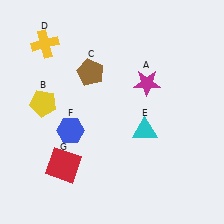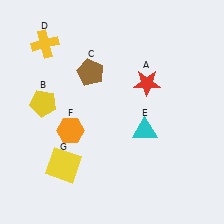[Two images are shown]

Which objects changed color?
A changed from magenta to red. F changed from blue to orange. G changed from red to yellow.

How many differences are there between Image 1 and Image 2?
There are 3 differences between the two images.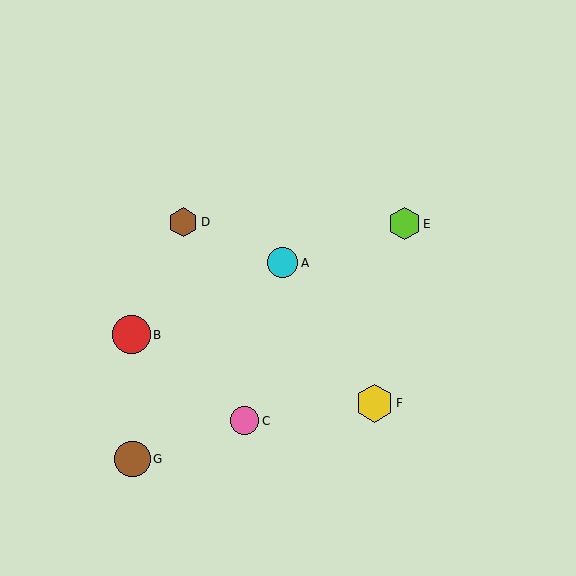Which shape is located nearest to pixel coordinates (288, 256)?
The cyan circle (labeled A) at (283, 263) is nearest to that location.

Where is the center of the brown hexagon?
The center of the brown hexagon is at (183, 222).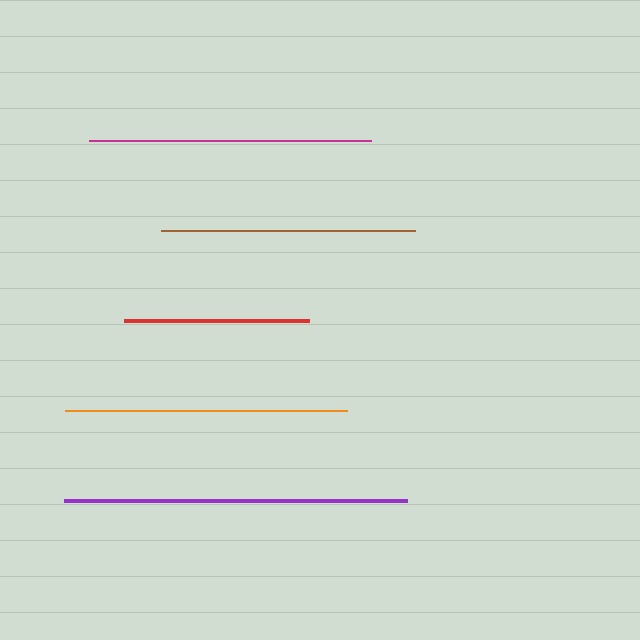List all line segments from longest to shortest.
From longest to shortest: purple, orange, magenta, brown, red.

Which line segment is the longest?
The purple line is the longest at approximately 344 pixels.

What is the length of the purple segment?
The purple segment is approximately 344 pixels long.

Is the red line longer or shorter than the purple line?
The purple line is longer than the red line.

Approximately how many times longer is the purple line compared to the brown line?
The purple line is approximately 1.4 times the length of the brown line.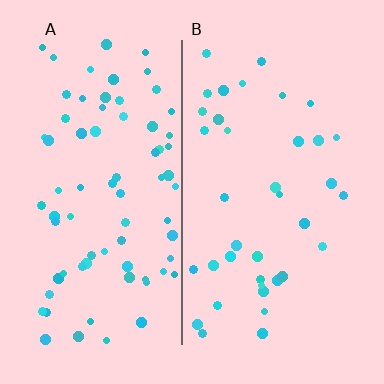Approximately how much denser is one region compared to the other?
Approximately 2.0× — region A over region B.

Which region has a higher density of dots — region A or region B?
A (the left).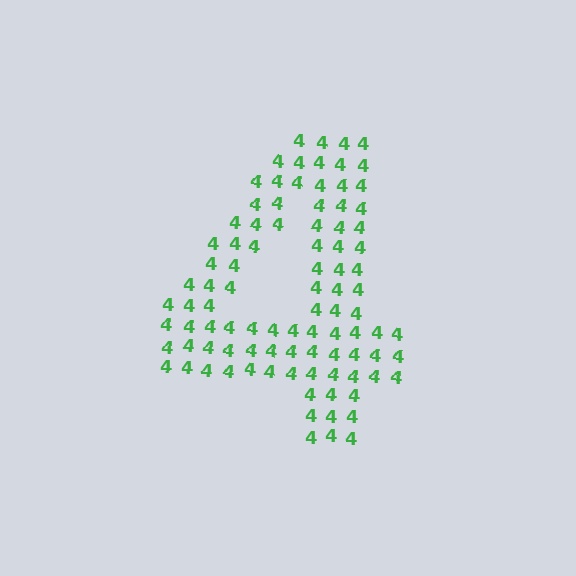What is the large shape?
The large shape is the digit 4.